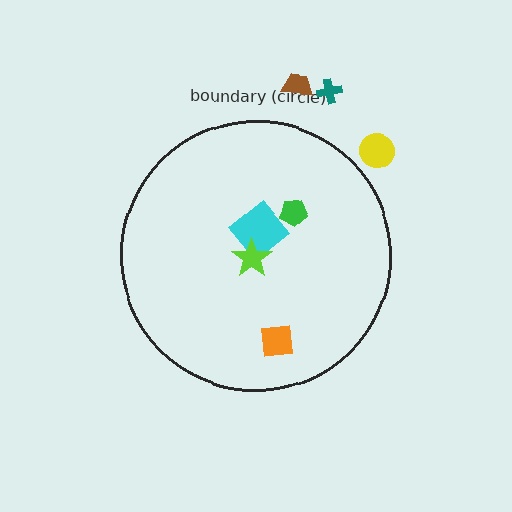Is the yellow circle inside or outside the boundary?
Outside.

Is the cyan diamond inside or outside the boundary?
Inside.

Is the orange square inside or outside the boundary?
Inside.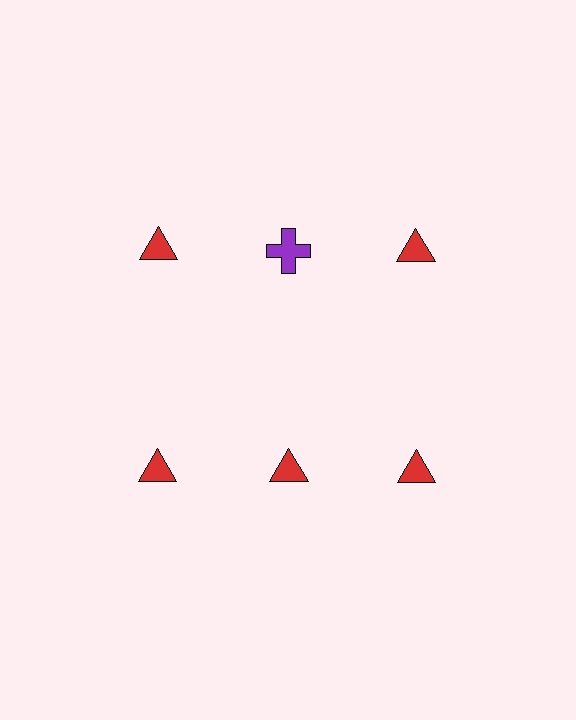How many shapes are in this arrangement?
There are 6 shapes arranged in a grid pattern.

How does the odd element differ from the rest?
It differs in both color (purple instead of red) and shape (cross instead of triangle).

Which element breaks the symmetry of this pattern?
The purple cross in the top row, second from left column breaks the symmetry. All other shapes are red triangles.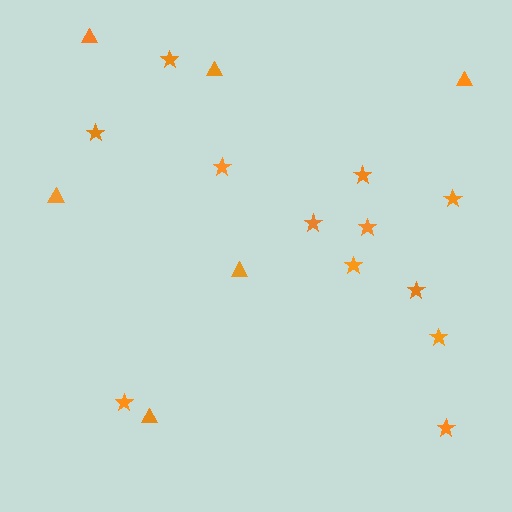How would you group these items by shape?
There are 2 groups: one group of triangles (6) and one group of stars (12).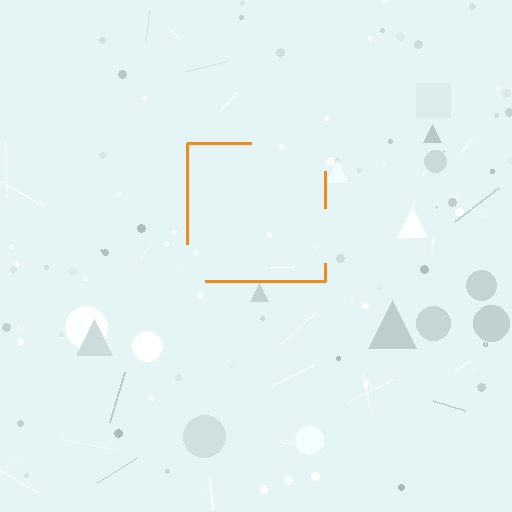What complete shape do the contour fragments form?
The contour fragments form a square.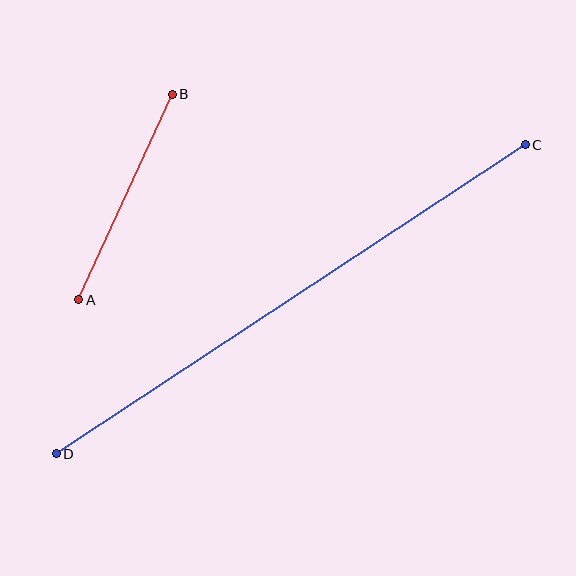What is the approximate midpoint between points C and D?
The midpoint is at approximately (291, 299) pixels.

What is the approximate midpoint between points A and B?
The midpoint is at approximately (125, 197) pixels.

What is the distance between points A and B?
The distance is approximately 226 pixels.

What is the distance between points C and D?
The distance is approximately 562 pixels.